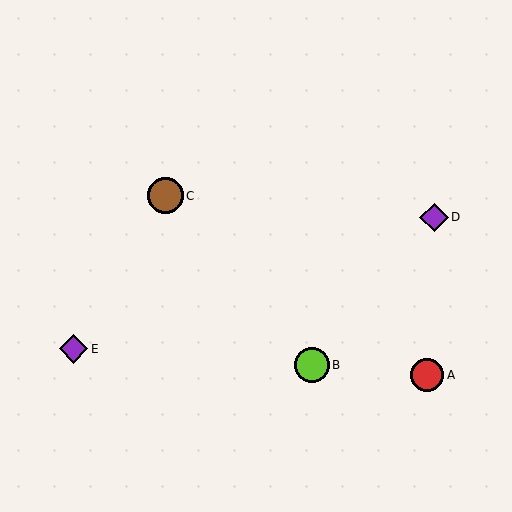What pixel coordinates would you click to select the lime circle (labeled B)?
Click at (312, 365) to select the lime circle B.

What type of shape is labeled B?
Shape B is a lime circle.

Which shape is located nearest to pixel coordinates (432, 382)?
The red circle (labeled A) at (427, 375) is nearest to that location.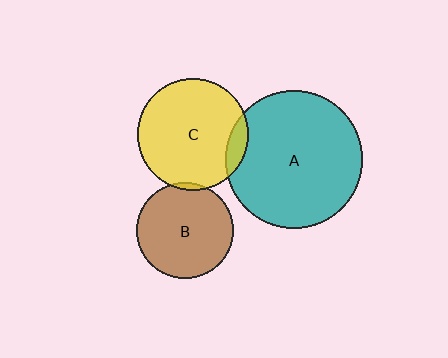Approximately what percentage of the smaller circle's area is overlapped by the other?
Approximately 10%.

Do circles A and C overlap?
Yes.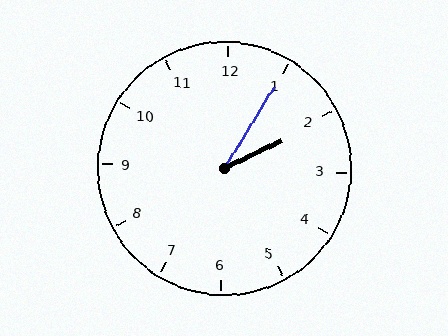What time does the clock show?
2:05.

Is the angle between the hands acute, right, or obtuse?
It is acute.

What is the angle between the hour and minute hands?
Approximately 32 degrees.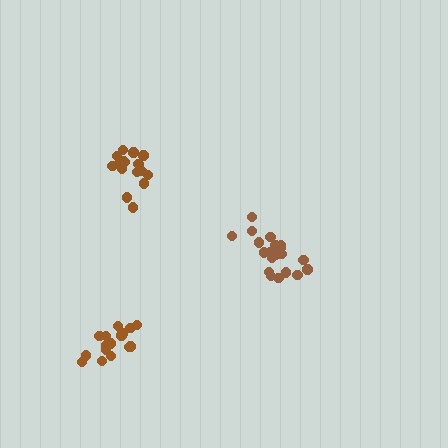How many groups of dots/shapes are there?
There are 3 groups.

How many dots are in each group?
Group 1: 16 dots, Group 2: 20 dots, Group 3: 16 dots (52 total).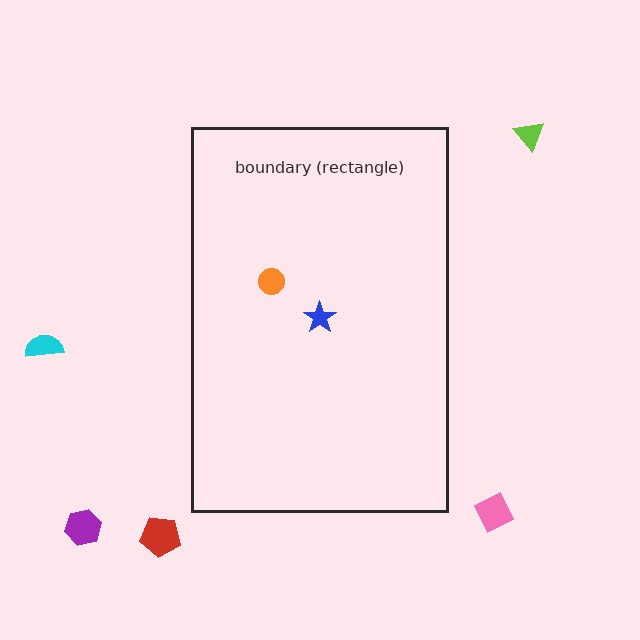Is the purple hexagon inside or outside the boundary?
Outside.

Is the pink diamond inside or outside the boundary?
Outside.